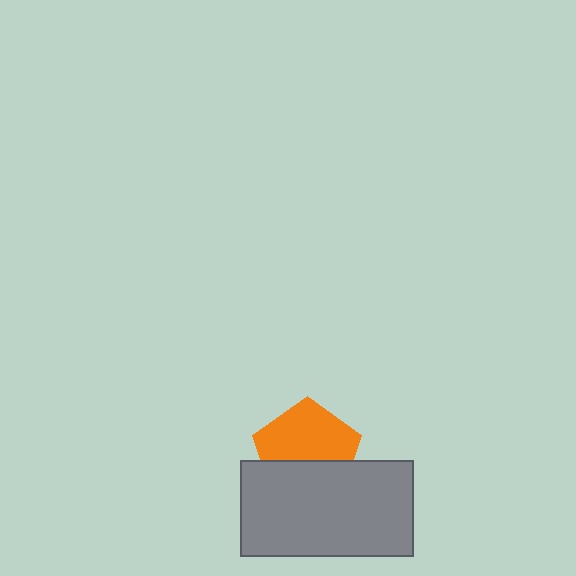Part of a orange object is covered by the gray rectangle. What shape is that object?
It is a pentagon.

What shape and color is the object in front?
The object in front is a gray rectangle.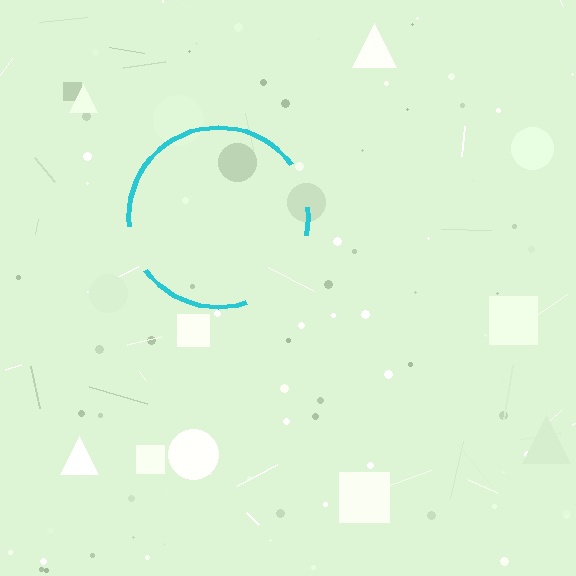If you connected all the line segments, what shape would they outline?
They would outline a circle.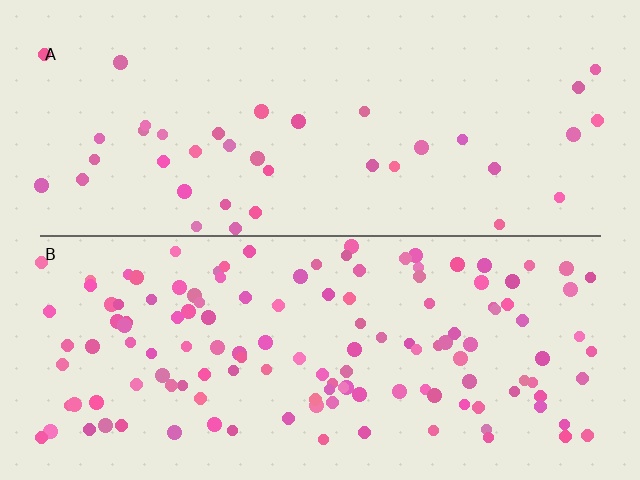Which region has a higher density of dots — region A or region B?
B (the bottom).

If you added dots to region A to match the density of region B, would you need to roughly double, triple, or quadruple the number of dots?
Approximately triple.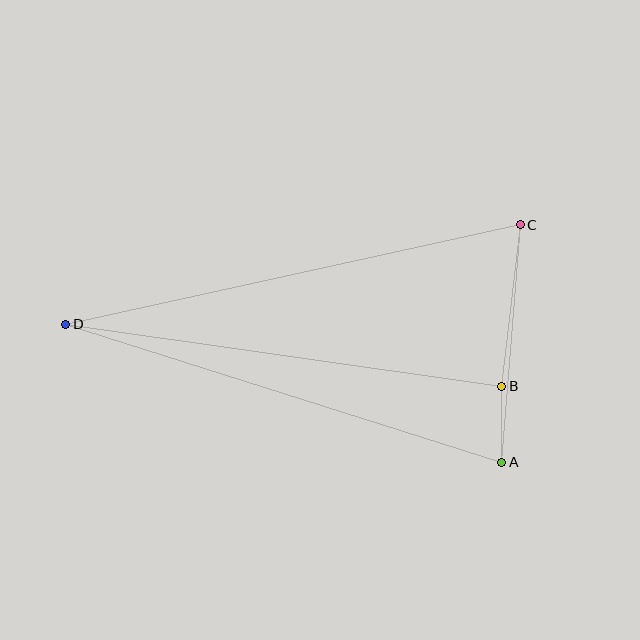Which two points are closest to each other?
Points A and B are closest to each other.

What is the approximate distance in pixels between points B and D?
The distance between B and D is approximately 441 pixels.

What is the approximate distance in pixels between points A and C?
The distance between A and C is approximately 238 pixels.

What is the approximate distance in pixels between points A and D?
The distance between A and D is approximately 457 pixels.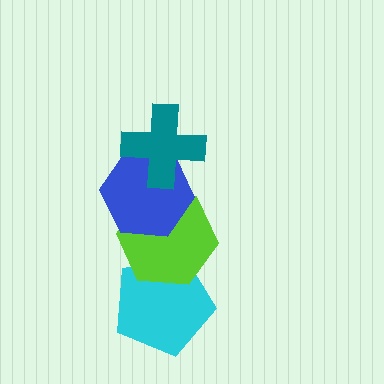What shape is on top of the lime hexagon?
The blue hexagon is on top of the lime hexagon.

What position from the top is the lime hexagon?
The lime hexagon is 3rd from the top.